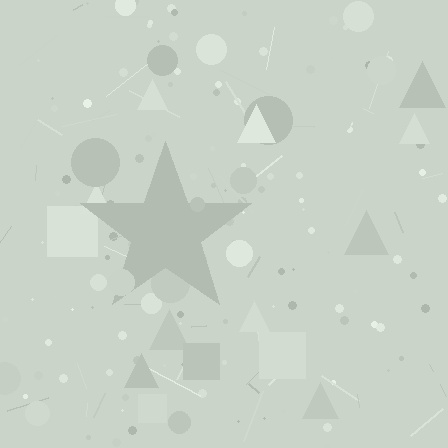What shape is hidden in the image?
A star is hidden in the image.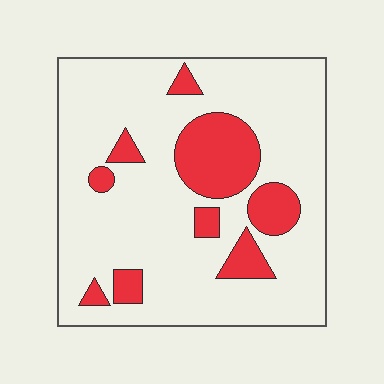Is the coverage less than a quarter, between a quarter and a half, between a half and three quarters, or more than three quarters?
Less than a quarter.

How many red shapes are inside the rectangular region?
9.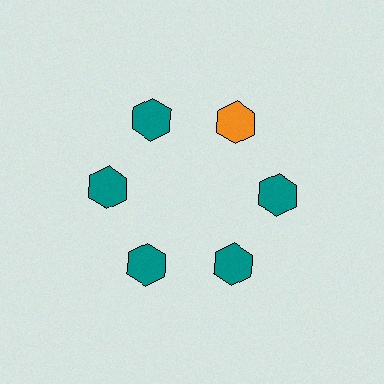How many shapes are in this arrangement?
There are 6 shapes arranged in a ring pattern.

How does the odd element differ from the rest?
It has a different color: orange instead of teal.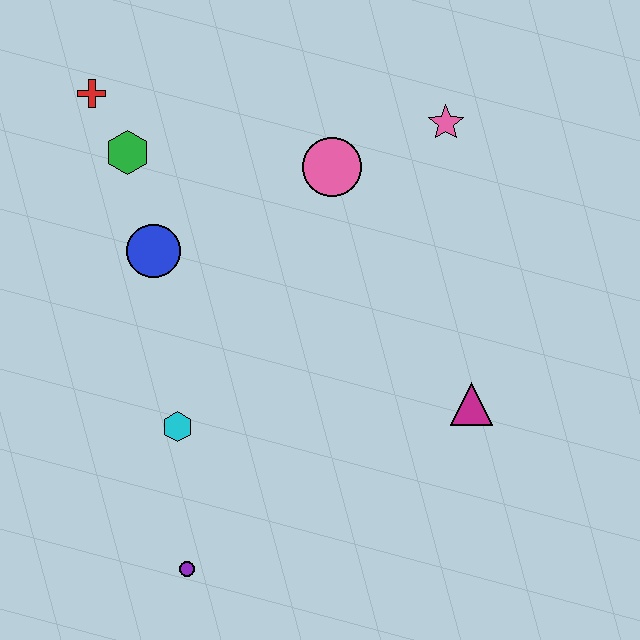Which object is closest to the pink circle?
The pink star is closest to the pink circle.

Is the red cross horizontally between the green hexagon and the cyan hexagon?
No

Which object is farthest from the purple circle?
The pink star is farthest from the purple circle.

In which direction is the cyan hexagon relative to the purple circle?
The cyan hexagon is above the purple circle.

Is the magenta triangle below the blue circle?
Yes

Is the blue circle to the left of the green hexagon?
No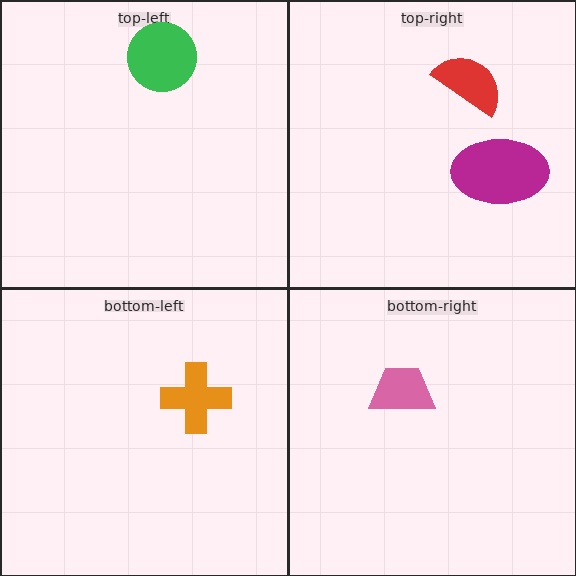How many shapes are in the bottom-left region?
1.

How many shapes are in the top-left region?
1.